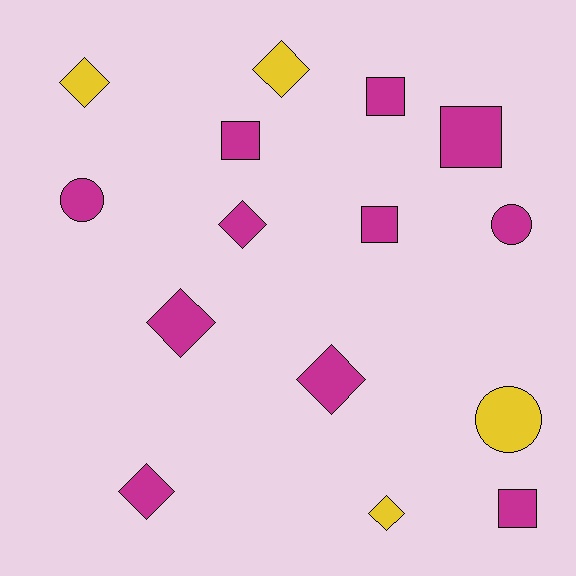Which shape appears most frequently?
Diamond, with 7 objects.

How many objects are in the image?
There are 15 objects.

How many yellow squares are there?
There are no yellow squares.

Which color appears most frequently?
Magenta, with 11 objects.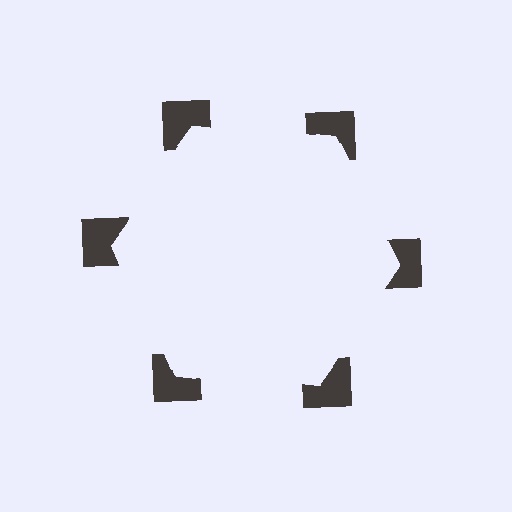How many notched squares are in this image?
There are 6 — one at each vertex of the illusory hexagon.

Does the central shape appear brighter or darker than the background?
It typically appears slightly brighter than the background, even though no actual brightness change is drawn.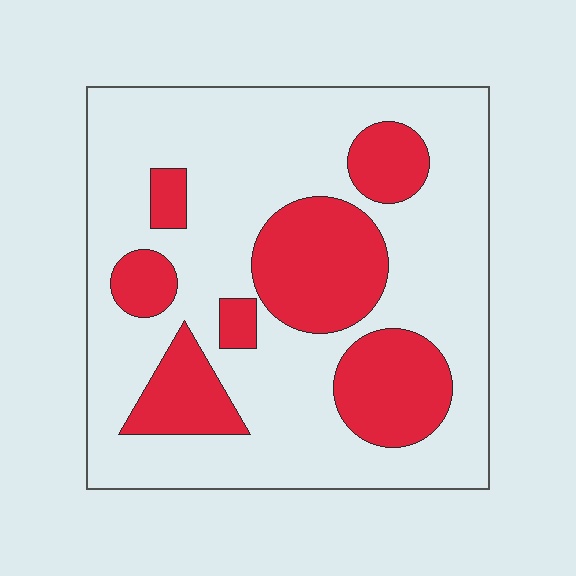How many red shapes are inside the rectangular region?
7.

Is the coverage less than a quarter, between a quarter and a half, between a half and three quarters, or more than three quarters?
Between a quarter and a half.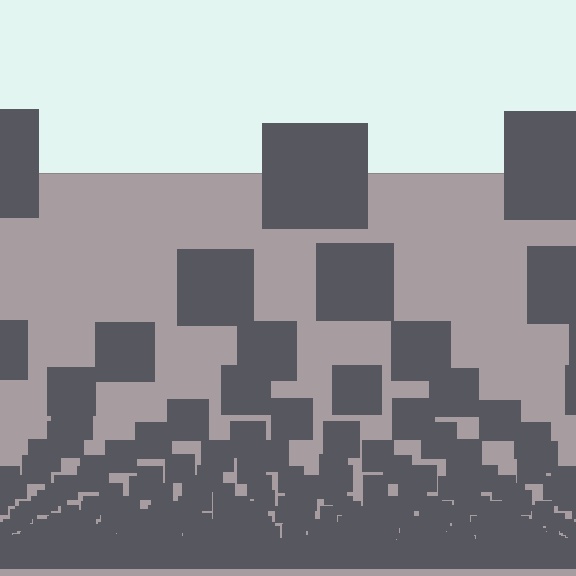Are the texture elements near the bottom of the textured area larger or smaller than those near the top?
Smaller. The gradient is inverted — elements near the bottom are smaller and denser.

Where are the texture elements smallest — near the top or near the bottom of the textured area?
Near the bottom.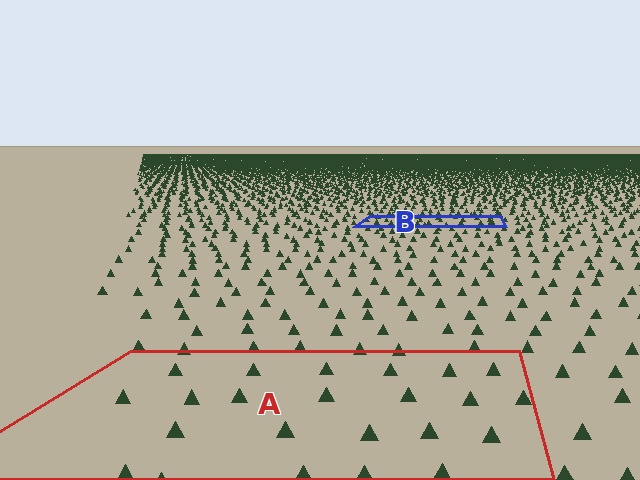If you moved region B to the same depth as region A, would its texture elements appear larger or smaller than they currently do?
They would appear larger. At a closer depth, the same texture elements are projected at a bigger on-screen size.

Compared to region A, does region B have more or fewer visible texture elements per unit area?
Region B has more texture elements per unit area — they are packed more densely because it is farther away.